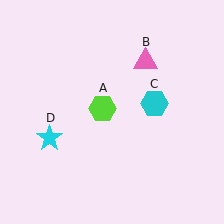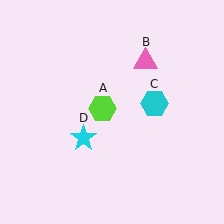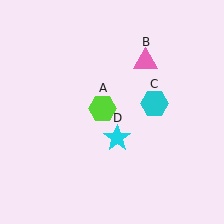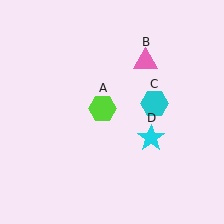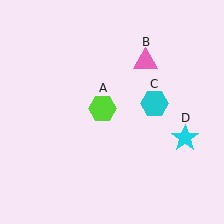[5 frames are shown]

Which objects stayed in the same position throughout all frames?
Lime hexagon (object A) and pink triangle (object B) and cyan hexagon (object C) remained stationary.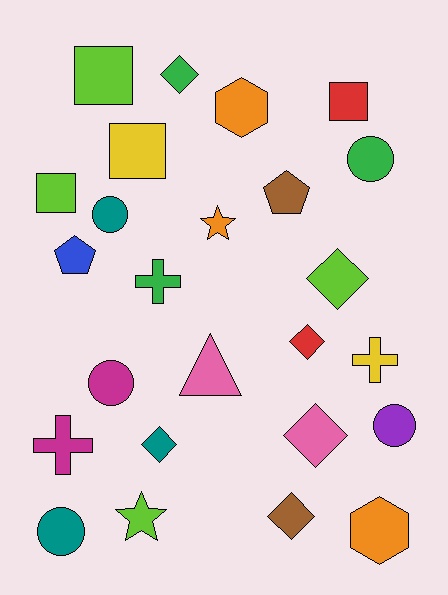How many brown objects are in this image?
There are 2 brown objects.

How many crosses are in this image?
There are 3 crosses.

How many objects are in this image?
There are 25 objects.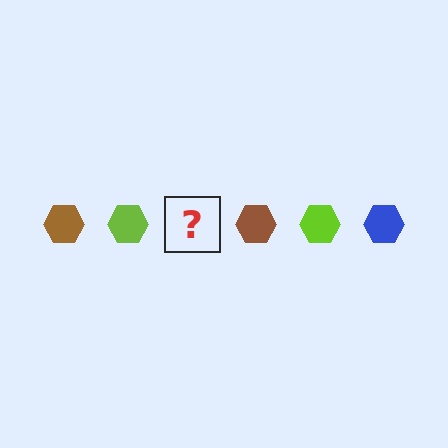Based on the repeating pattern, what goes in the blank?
The blank should be a blue hexagon.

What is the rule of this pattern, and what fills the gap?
The rule is that the pattern cycles through brown, lime, blue hexagons. The gap should be filled with a blue hexagon.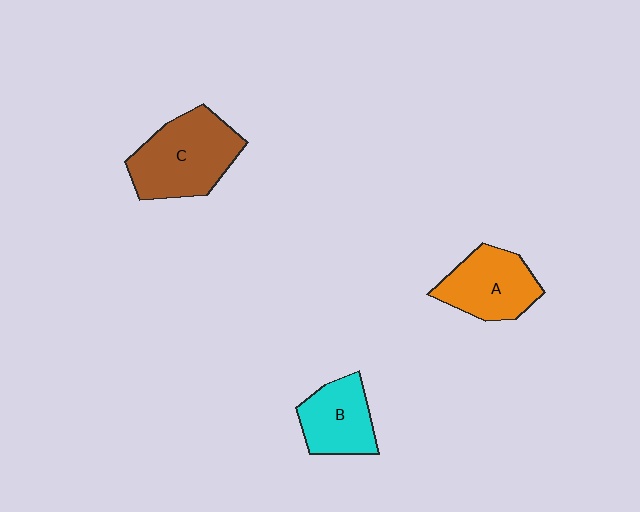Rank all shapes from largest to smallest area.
From largest to smallest: C (brown), A (orange), B (cyan).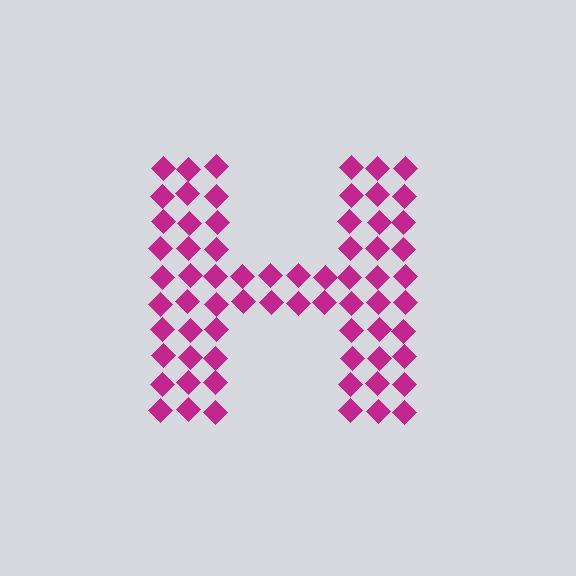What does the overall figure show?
The overall figure shows the letter H.